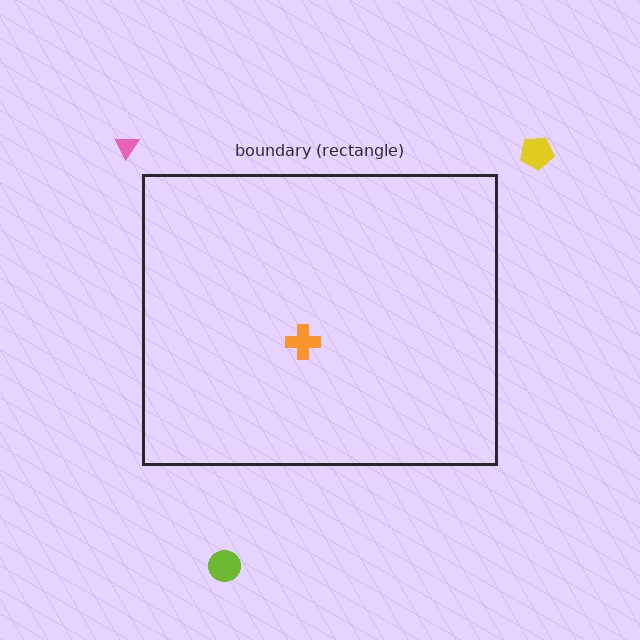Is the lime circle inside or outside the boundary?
Outside.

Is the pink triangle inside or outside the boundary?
Outside.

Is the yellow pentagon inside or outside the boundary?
Outside.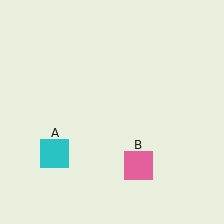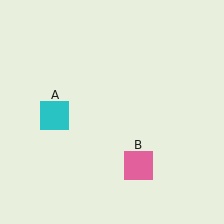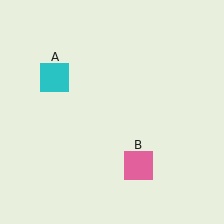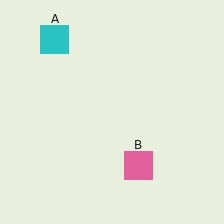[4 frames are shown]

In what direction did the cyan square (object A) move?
The cyan square (object A) moved up.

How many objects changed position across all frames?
1 object changed position: cyan square (object A).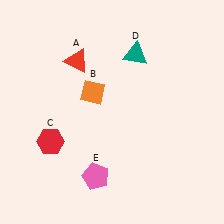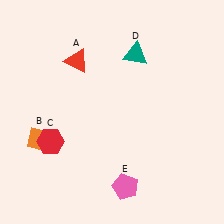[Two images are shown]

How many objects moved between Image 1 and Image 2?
2 objects moved between the two images.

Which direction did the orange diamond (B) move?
The orange diamond (B) moved left.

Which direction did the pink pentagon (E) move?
The pink pentagon (E) moved right.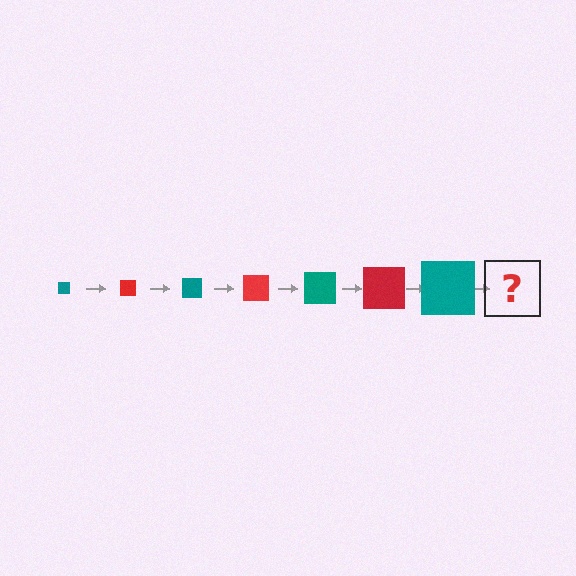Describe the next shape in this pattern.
It should be a red square, larger than the previous one.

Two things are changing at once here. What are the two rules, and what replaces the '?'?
The two rules are that the square grows larger each step and the color cycles through teal and red. The '?' should be a red square, larger than the previous one.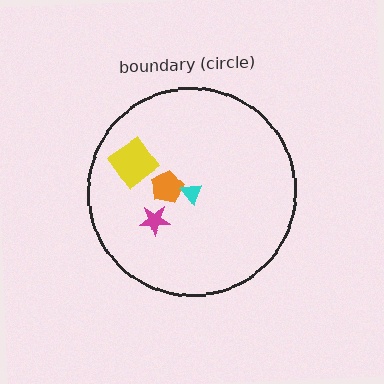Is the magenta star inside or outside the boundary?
Inside.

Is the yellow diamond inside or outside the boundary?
Inside.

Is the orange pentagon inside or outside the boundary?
Inside.